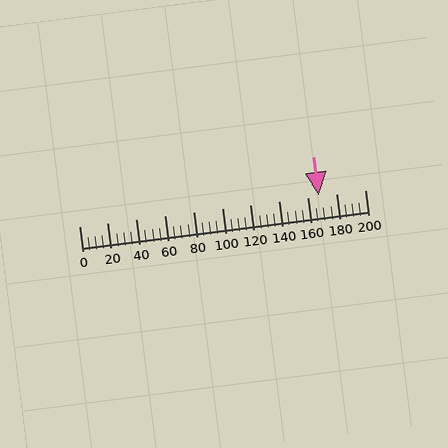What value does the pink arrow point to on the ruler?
The pink arrow points to approximately 168.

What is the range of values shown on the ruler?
The ruler shows values from 0 to 200.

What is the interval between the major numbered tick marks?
The major tick marks are spaced 20 units apart.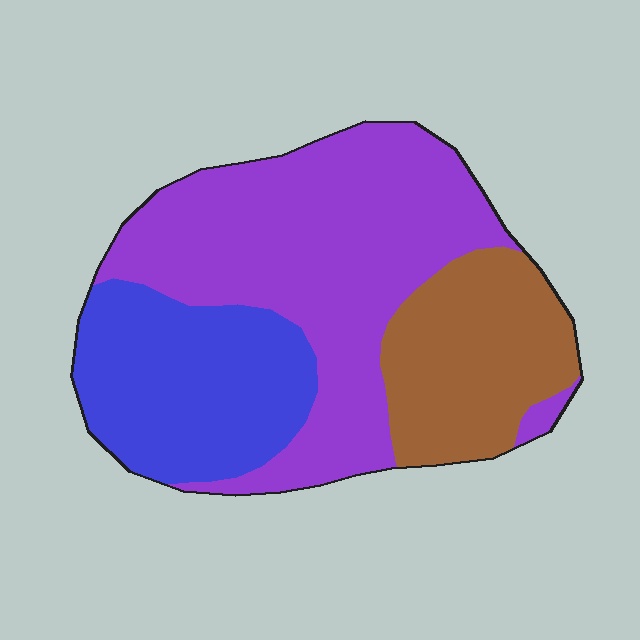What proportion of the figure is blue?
Blue takes up about one quarter (1/4) of the figure.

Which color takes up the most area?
Purple, at roughly 50%.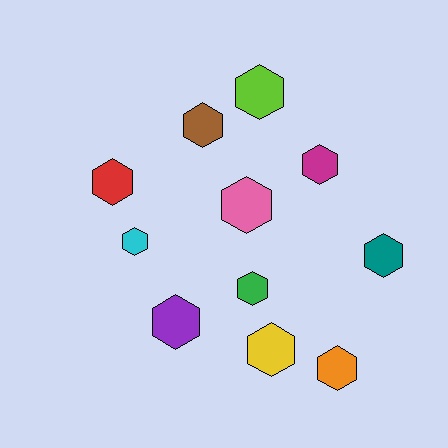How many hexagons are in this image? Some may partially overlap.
There are 11 hexagons.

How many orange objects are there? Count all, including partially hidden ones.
There is 1 orange object.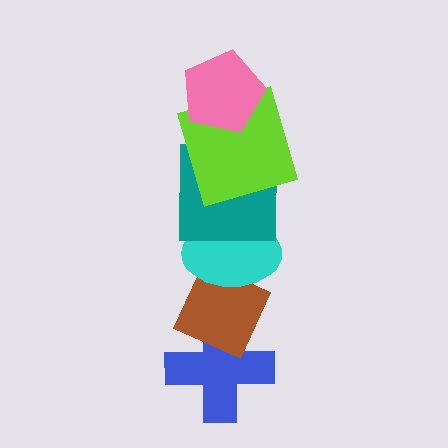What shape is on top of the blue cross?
The brown diamond is on top of the blue cross.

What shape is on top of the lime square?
The pink pentagon is on top of the lime square.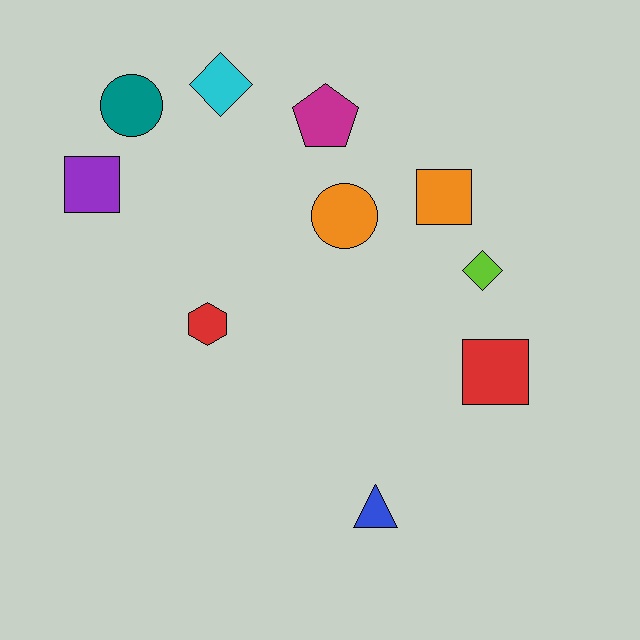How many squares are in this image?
There are 3 squares.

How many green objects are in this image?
There are no green objects.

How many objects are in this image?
There are 10 objects.